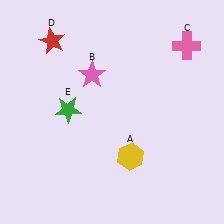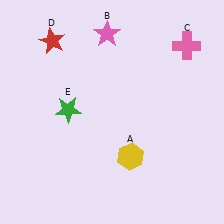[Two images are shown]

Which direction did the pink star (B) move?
The pink star (B) moved up.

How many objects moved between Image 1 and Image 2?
1 object moved between the two images.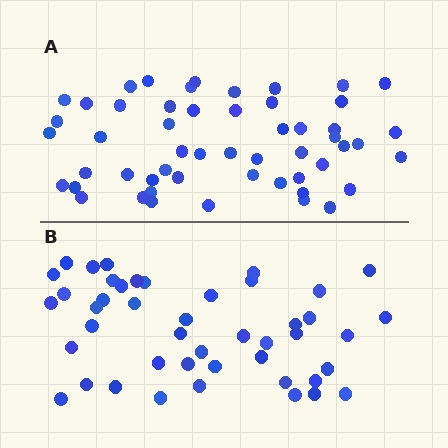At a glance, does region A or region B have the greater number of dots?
Region A (the top region) has more dots.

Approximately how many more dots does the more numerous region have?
Region A has roughly 8 or so more dots than region B.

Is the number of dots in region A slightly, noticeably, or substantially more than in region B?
Region A has only slightly more — the two regions are fairly close. The ratio is roughly 1.2 to 1.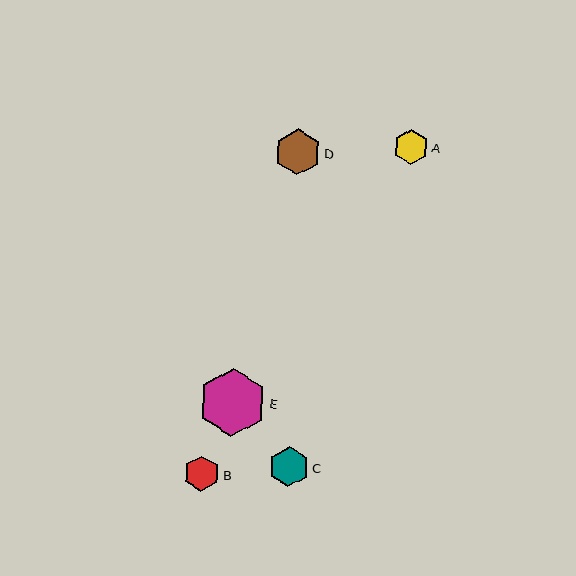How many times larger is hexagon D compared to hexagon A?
Hexagon D is approximately 1.3 times the size of hexagon A.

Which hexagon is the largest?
Hexagon E is the largest with a size of approximately 68 pixels.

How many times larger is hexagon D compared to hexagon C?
Hexagon D is approximately 1.1 times the size of hexagon C.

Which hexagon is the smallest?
Hexagon A is the smallest with a size of approximately 35 pixels.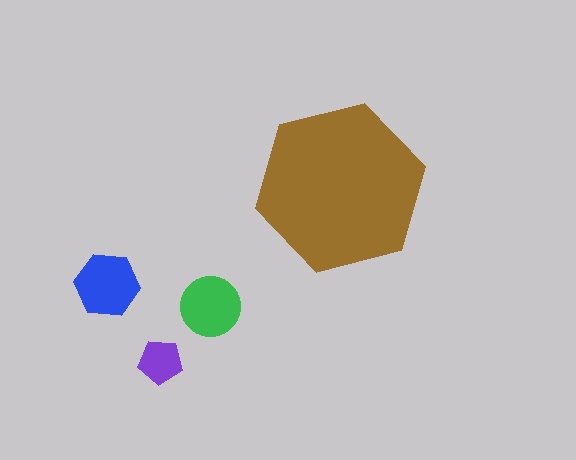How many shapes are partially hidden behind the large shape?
0 shapes are partially hidden.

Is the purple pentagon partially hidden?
No, the purple pentagon is fully visible.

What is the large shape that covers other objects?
A brown hexagon.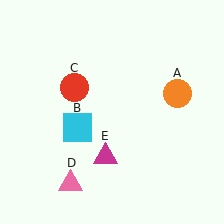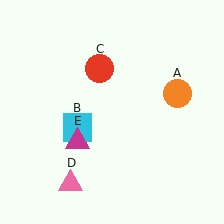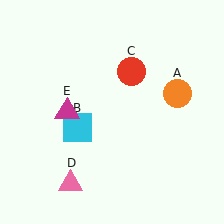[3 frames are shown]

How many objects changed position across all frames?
2 objects changed position: red circle (object C), magenta triangle (object E).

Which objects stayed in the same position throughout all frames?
Orange circle (object A) and cyan square (object B) and pink triangle (object D) remained stationary.